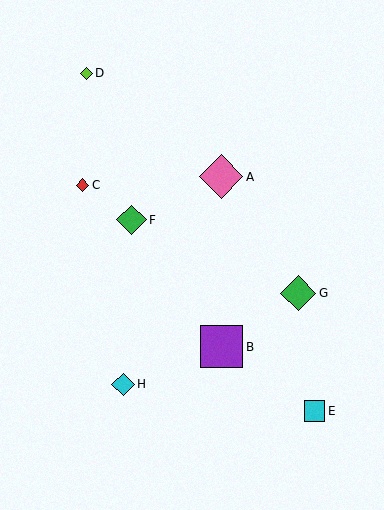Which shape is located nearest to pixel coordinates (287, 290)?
The green diamond (labeled G) at (298, 293) is nearest to that location.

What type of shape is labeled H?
Shape H is a cyan diamond.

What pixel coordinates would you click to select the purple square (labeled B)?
Click at (222, 347) to select the purple square B.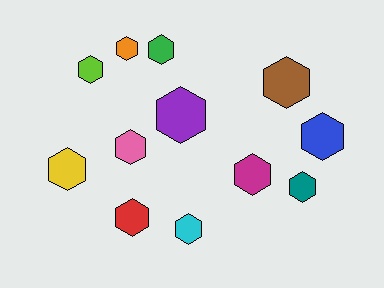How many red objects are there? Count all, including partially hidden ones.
There is 1 red object.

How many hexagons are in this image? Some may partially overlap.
There are 12 hexagons.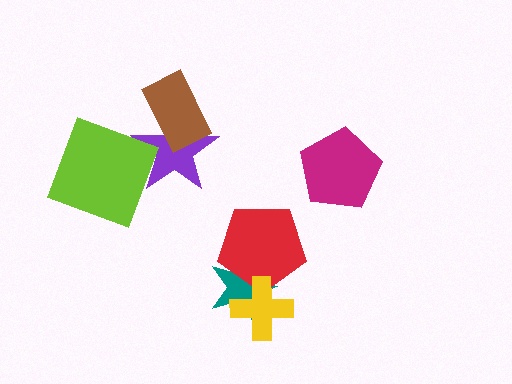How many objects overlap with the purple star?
2 objects overlap with the purple star.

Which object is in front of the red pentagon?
The yellow cross is in front of the red pentagon.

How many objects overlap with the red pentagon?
2 objects overlap with the red pentagon.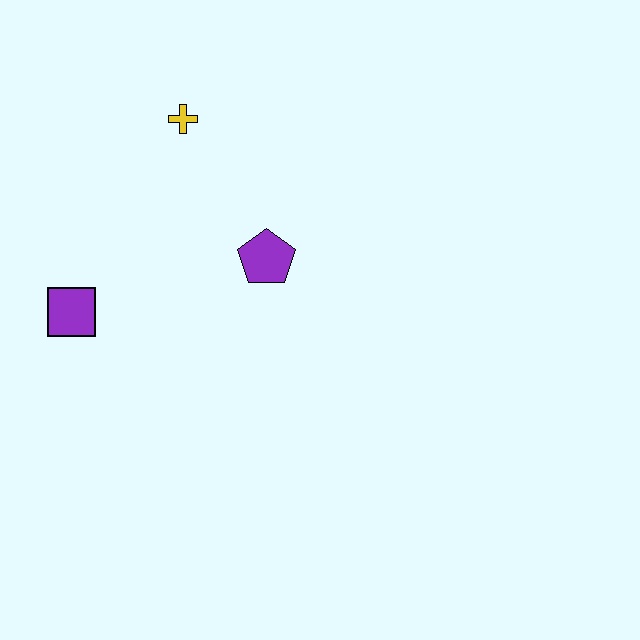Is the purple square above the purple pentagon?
No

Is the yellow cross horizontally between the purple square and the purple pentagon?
Yes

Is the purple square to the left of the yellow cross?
Yes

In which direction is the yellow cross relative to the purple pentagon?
The yellow cross is above the purple pentagon.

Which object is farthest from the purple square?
The yellow cross is farthest from the purple square.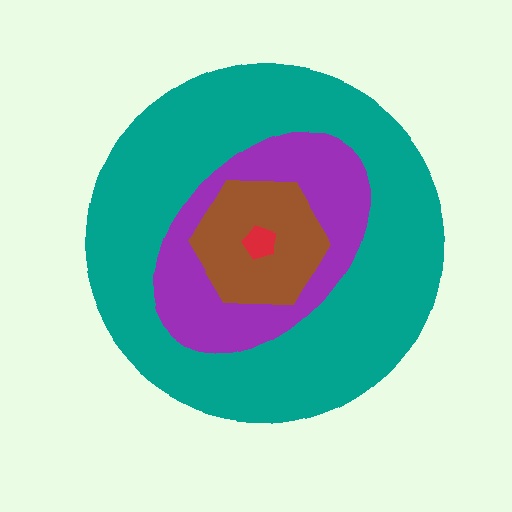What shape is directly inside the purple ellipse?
The brown hexagon.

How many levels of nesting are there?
4.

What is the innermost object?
The red pentagon.